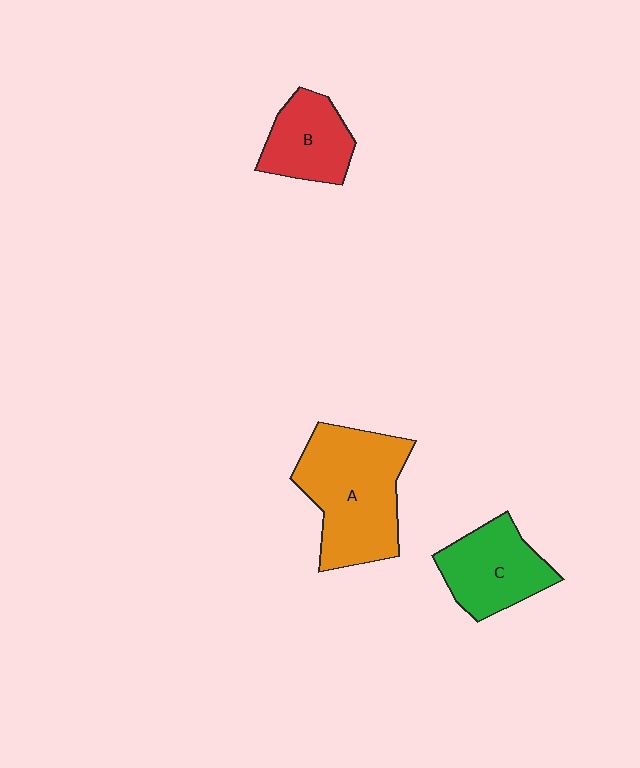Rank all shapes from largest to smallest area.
From largest to smallest: A (orange), C (green), B (red).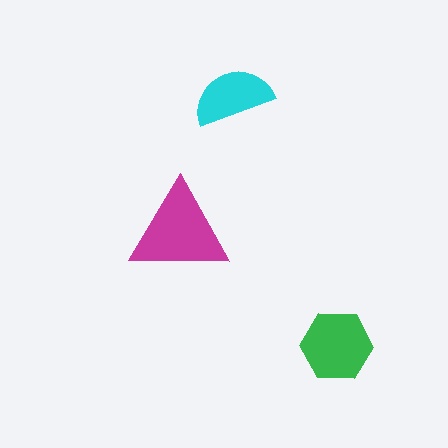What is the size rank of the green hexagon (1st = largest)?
2nd.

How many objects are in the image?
There are 3 objects in the image.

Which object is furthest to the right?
The green hexagon is rightmost.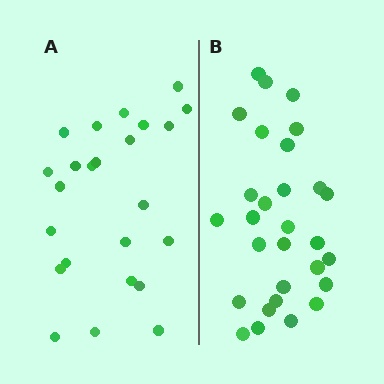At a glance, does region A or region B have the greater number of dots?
Region B (the right region) has more dots.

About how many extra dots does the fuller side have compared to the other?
Region B has about 5 more dots than region A.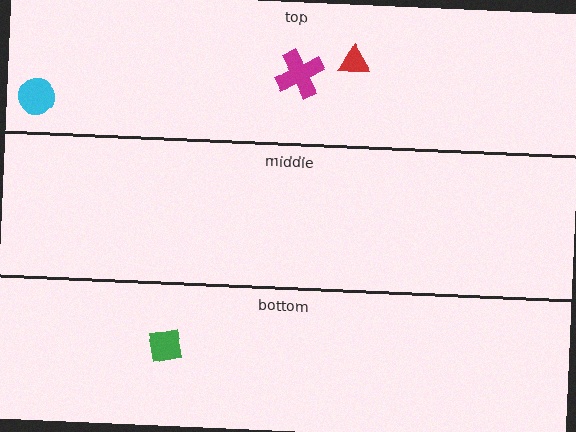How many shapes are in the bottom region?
1.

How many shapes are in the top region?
3.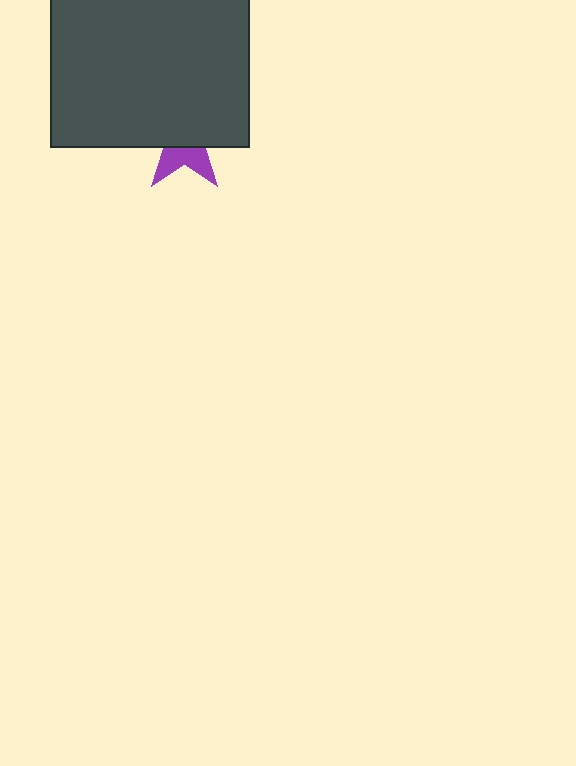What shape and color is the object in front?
The object in front is a dark gray rectangle.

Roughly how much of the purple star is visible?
A small part of it is visible (roughly 37%).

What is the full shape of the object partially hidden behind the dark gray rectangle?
The partially hidden object is a purple star.